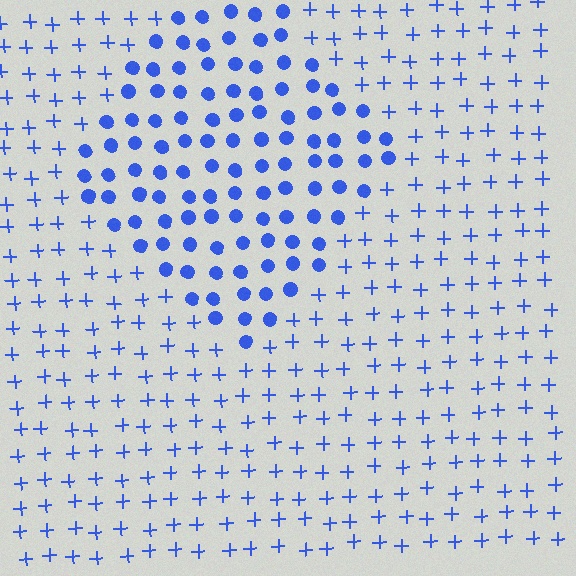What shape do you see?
I see a diamond.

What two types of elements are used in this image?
The image uses circles inside the diamond region and plus signs outside it.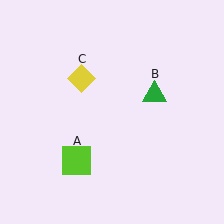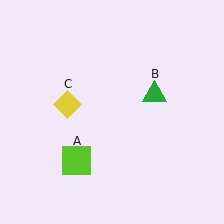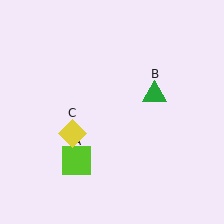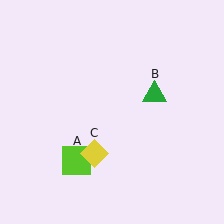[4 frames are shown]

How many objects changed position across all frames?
1 object changed position: yellow diamond (object C).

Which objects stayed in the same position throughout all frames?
Lime square (object A) and green triangle (object B) remained stationary.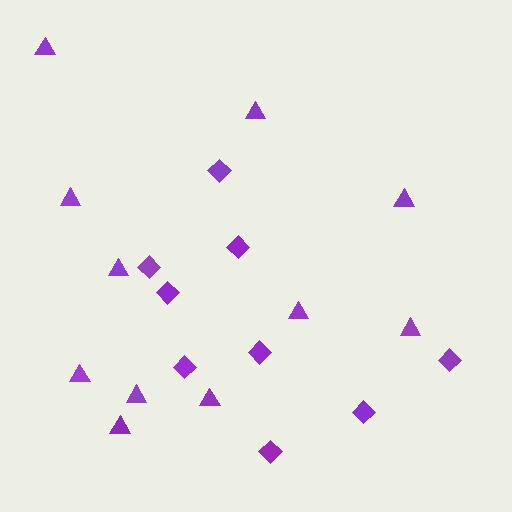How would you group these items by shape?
There are 2 groups: one group of diamonds (9) and one group of triangles (11).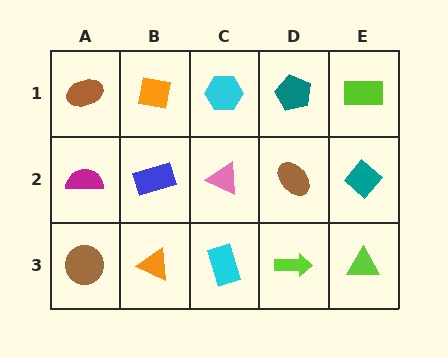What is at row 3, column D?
A lime arrow.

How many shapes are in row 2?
5 shapes.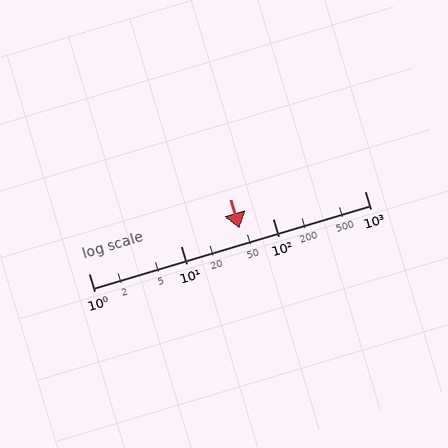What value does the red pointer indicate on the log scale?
The pointer indicates approximately 44.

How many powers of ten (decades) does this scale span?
The scale spans 3 decades, from 1 to 1000.